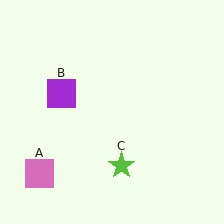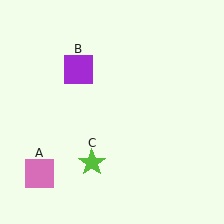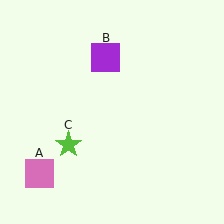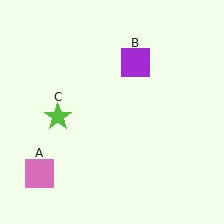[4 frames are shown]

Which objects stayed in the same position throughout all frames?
Pink square (object A) remained stationary.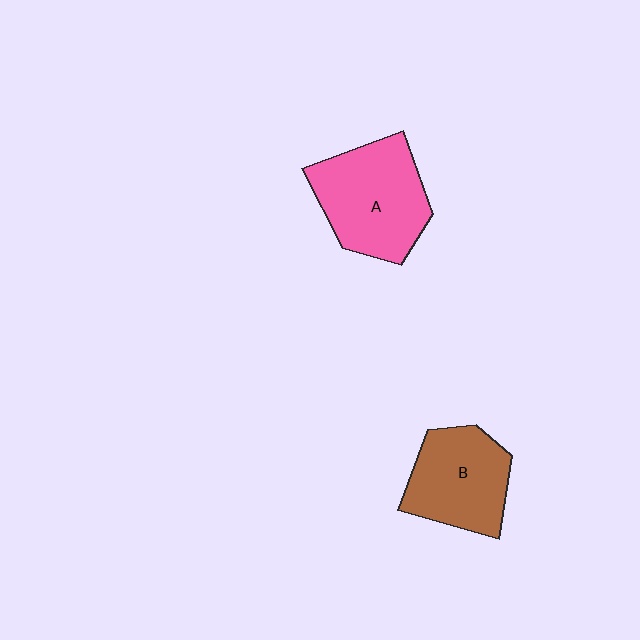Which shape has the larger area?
Shape A (pink).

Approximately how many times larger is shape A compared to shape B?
Approximately 1.2 times.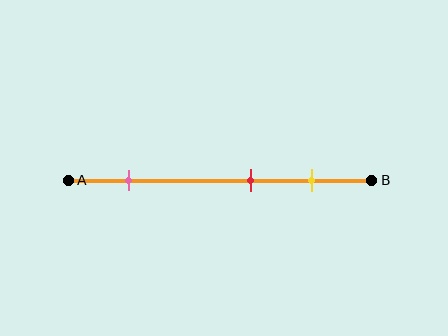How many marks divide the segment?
There are 3 marks dividing the segment.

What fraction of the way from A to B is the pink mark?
The pink mark is approximately 20% (0.2) of the way from A to B.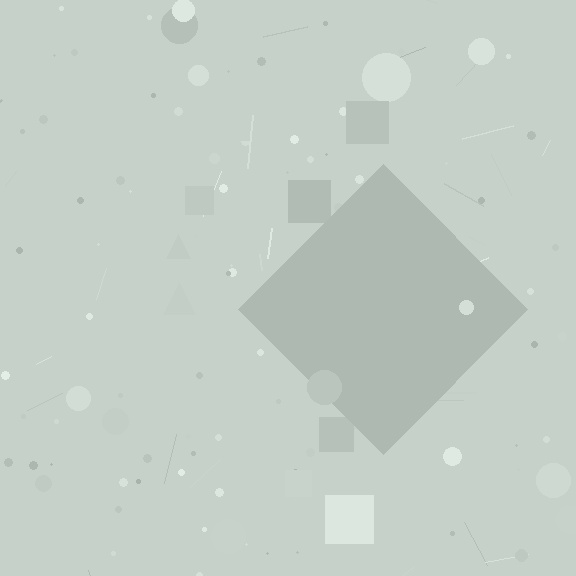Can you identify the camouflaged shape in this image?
The camouflaged shape is a diamond.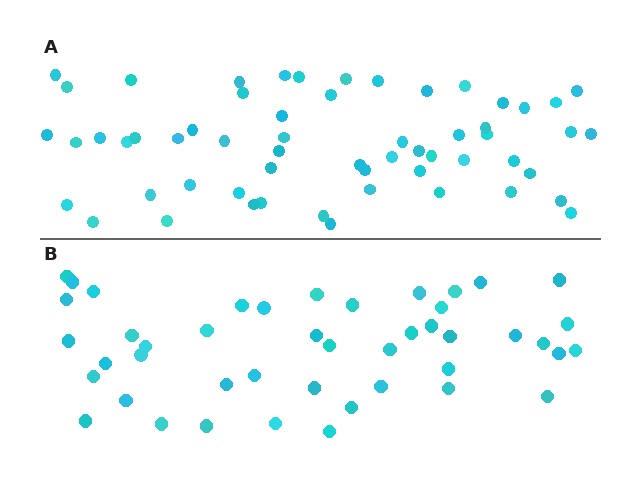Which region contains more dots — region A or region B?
Region A (the top region) has more dots.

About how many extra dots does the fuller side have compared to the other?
Region A has approximately 15 more dots than region B.